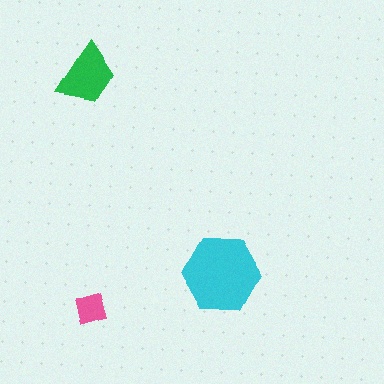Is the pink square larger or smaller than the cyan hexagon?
Smaller.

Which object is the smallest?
The pink square.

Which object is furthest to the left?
The green trapezoid is leftmost.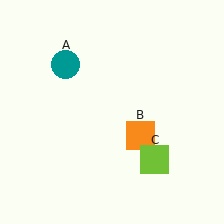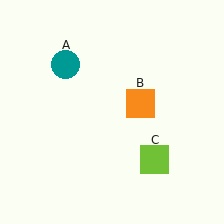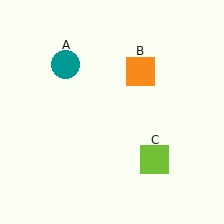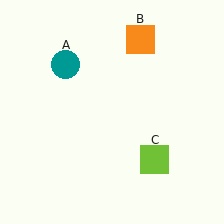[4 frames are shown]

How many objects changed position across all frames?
1 object changed position: orange square (object B).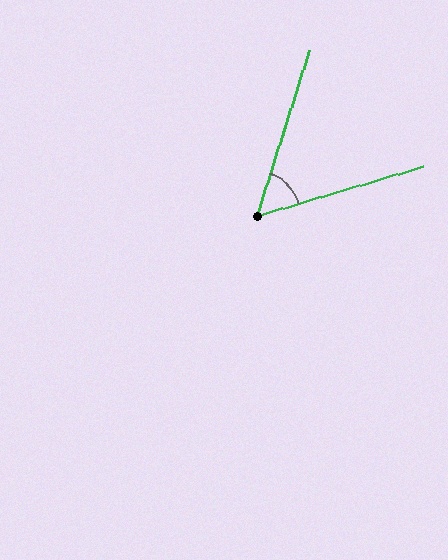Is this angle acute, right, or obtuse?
It is acute.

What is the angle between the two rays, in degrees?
Approximately 56 degrees.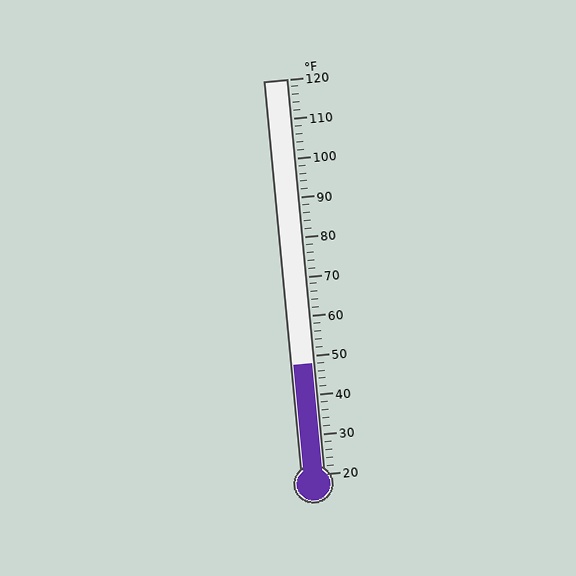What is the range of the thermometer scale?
The thermometer scale ranges from 20°F to 120°F.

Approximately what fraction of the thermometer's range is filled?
The thermometer is filled to approximately 30% of its range.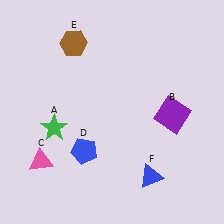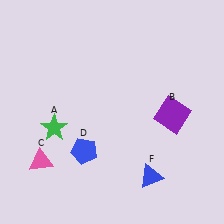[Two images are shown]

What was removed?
The brown hexagon (E) was removed in Image 2.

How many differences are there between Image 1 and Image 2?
There is 1 difference between the two images.